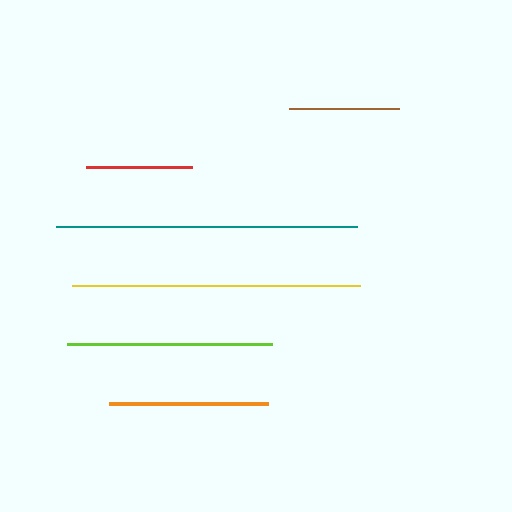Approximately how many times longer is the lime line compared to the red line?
The lime line is approximately 1.9 times the length of the red line.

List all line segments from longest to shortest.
From longest to shortest: teal, yellow, lime, orange, brown, red.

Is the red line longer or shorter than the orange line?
The orange line is longer than the red line.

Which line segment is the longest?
The teal line is the longest at approximately 301 pixels.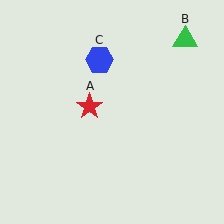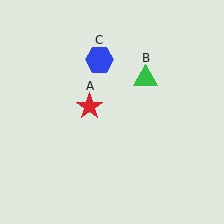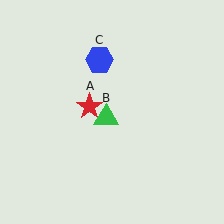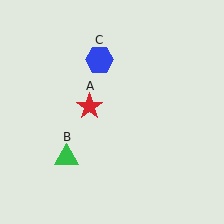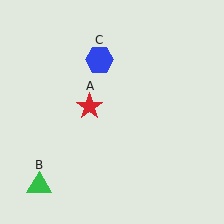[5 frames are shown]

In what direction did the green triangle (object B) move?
The green triangle (object B) moved down and to the left.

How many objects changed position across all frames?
1 object changed position: green triangle (object B).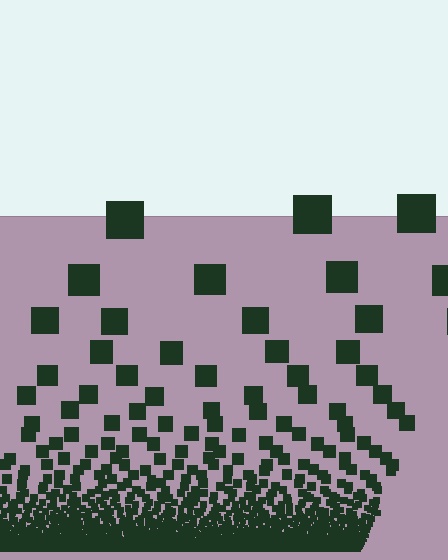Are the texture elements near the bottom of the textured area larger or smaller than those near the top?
Smaller. The gradient is inverted — elements near the bottom are smaller and denser.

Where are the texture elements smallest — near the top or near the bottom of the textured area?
Near the bottom.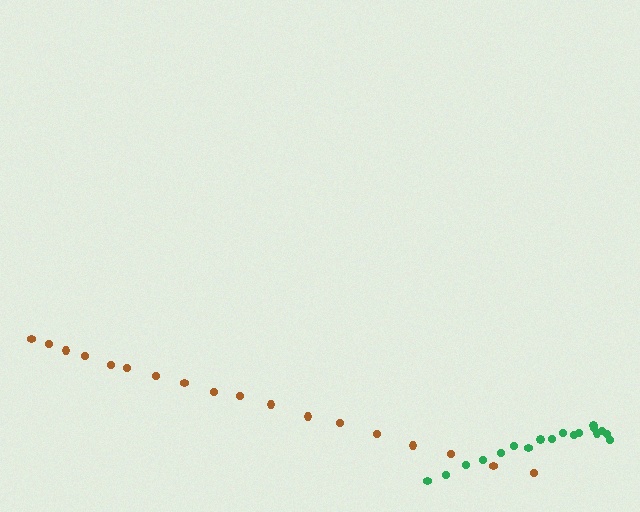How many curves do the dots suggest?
There are 2 distinct paths.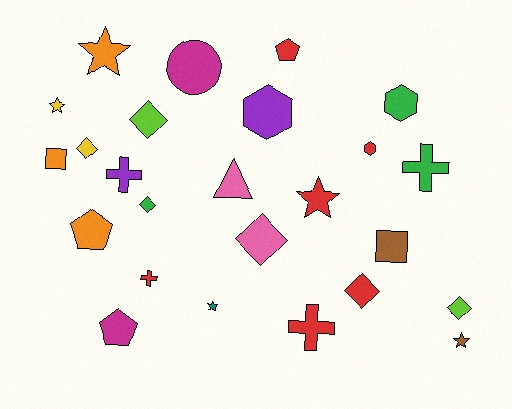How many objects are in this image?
There are 25 objects.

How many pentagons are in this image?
There are 3 pentagons.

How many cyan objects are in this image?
There are no cyan objects.